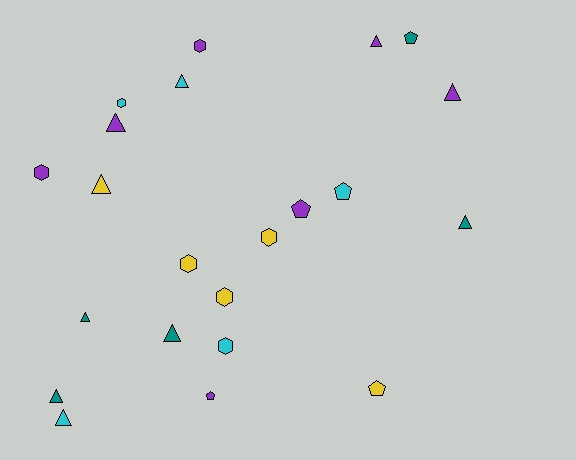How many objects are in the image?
There are 22 objects.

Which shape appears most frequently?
Triangle, with 10 objects.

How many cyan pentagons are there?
There is 1 cyan pentagon.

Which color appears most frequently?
Purple, with 7 objects.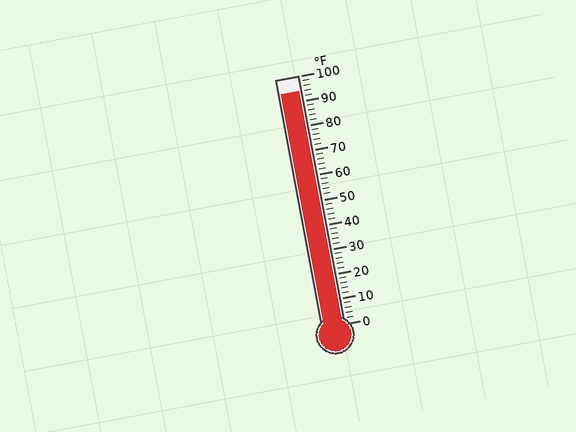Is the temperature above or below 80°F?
The temperature is above 80°F.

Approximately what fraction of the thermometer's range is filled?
The thermometer is filled to approximately 95% of its range.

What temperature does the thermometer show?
The thermometer shows approximately 94°F.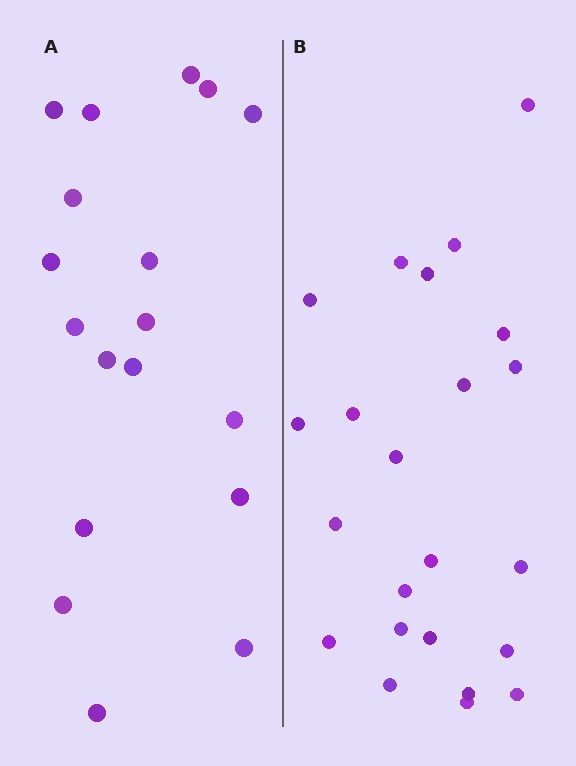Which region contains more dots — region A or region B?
Region B (the right region) has more dots.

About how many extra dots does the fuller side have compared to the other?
Region B has about 5 more dots than region A.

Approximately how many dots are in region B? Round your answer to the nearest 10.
About 20 dots. (The exact count is 23, which rounds to 20.)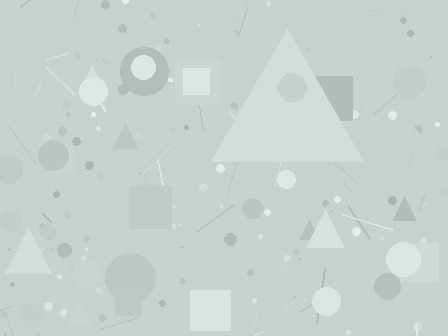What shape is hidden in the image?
A triangle is hidden in the image.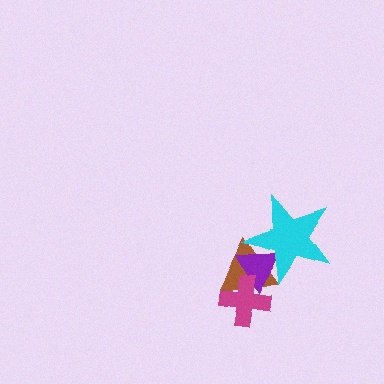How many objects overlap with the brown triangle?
3 objects overlap with the brown triangle.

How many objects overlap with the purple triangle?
3 objects overlap with the purple triangle.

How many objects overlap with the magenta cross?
2 objects overlap with the magenta cross.